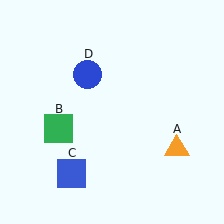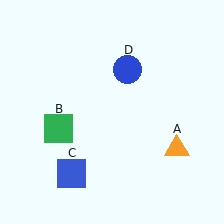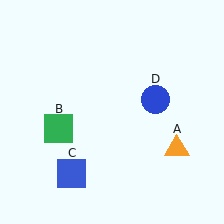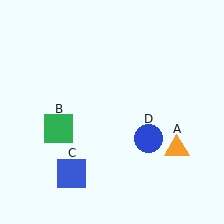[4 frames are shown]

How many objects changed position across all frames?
1 object changed position: blue circle (object D).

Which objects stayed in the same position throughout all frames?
Orange triangle (object A) and green square (object B) and blue square (object C) remained stationary.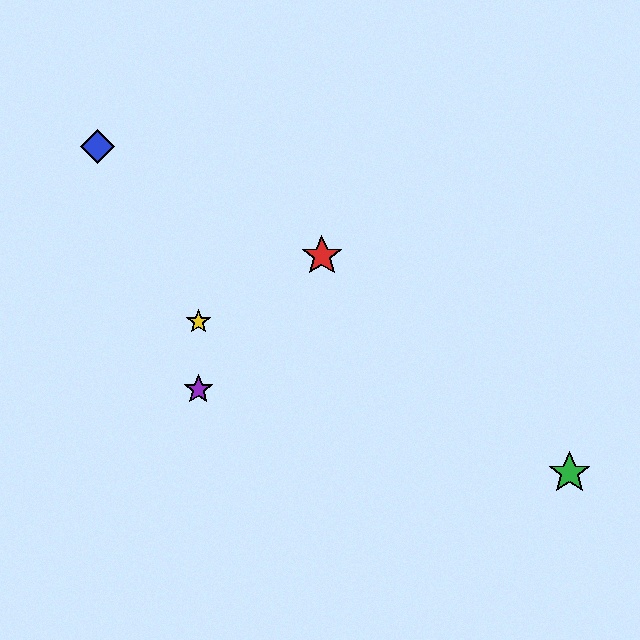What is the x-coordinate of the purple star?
The purple star is at x≈198.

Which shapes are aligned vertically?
The yellow star, the purple star are aligned vertically.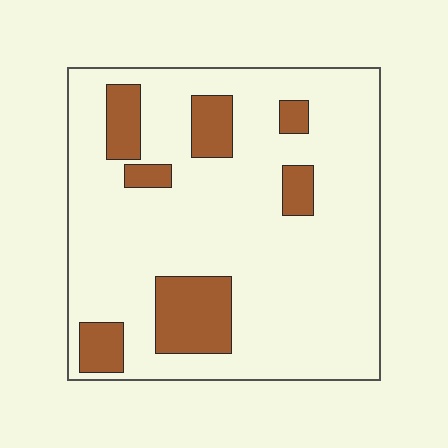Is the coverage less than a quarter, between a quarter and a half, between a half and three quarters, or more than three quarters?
Less than a quarter.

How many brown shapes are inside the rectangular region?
7.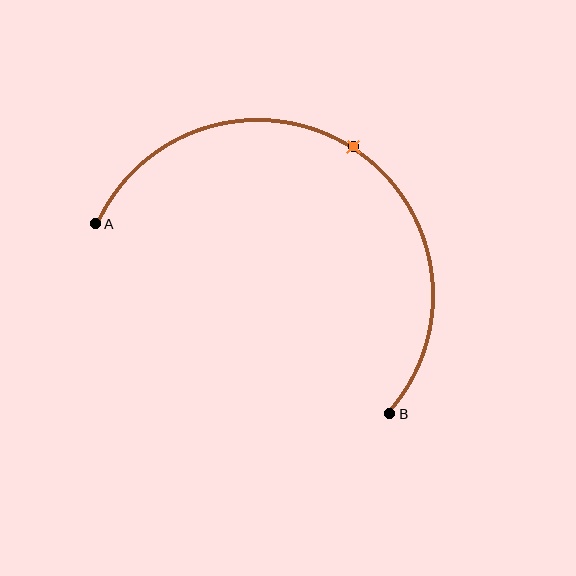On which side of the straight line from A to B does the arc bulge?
The arc bulges above the straight line connecting A and B.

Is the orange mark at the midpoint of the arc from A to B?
Yes. The orange mark lies on the arc at equal arc-length from both A and B — it is the arc midpoint.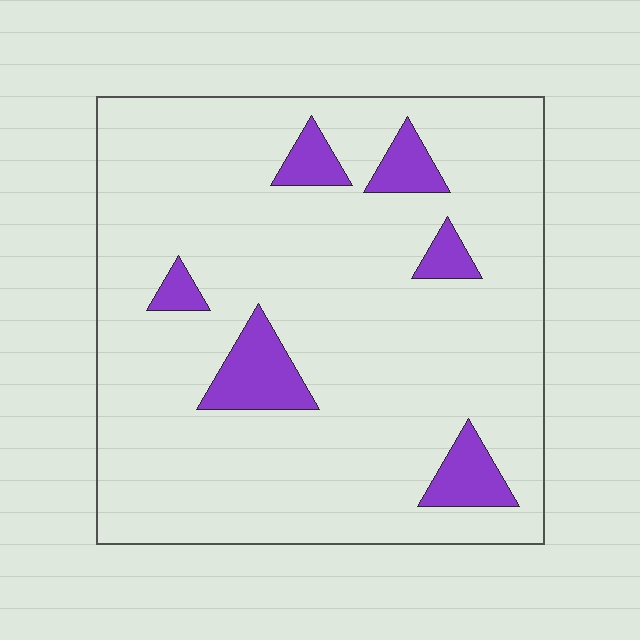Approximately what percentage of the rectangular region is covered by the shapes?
Approximately 10%.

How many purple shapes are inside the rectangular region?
6.